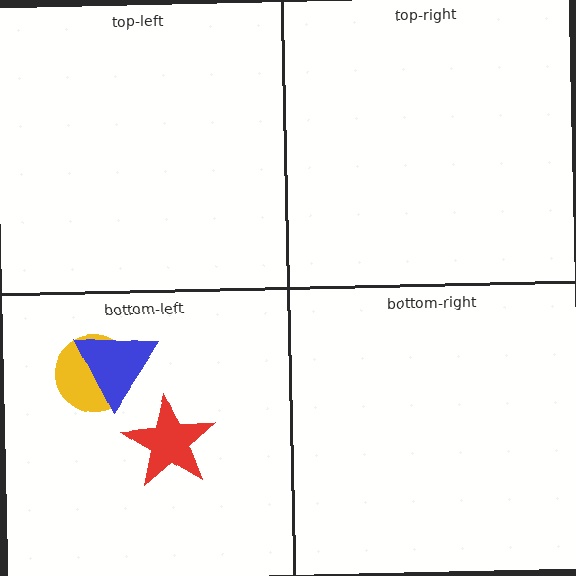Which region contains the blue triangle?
The bottom-left region.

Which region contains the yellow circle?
The bottom-left region.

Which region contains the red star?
The bottom-left region.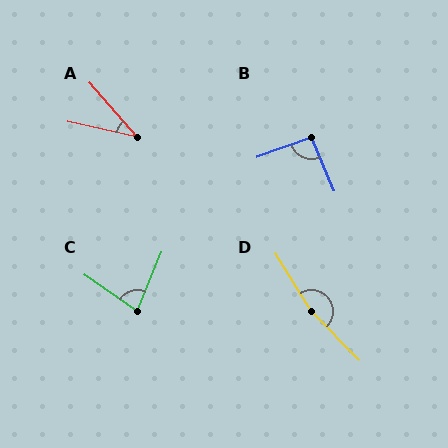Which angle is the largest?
D, at approximately 168 degrees.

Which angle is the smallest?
A, at approximately 36 degrees.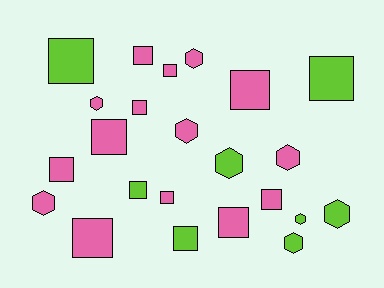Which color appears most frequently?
Pink, with 15 objects.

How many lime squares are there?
There are 4 lime squares.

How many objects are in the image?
There are 23 objects.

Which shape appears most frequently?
Square, with 14 objects.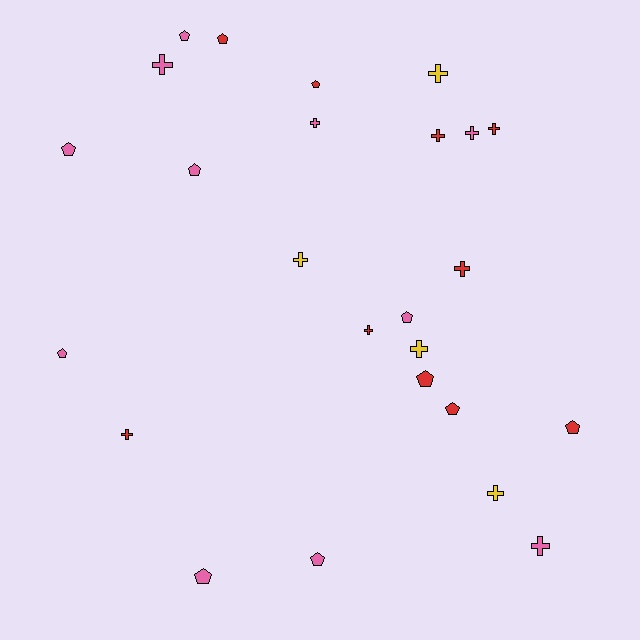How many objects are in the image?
There are 25 objects.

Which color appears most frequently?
Pink, with 11 objects.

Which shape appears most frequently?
Cross, with 13 objects.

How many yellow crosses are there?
There are 4 yellow crosses.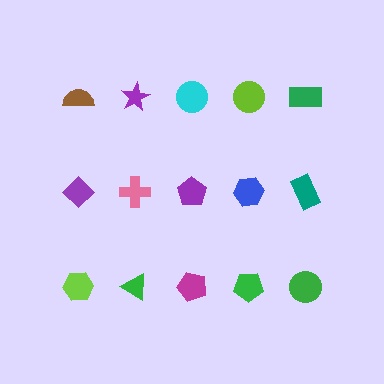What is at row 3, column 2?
A green triangle.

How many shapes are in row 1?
5 shapes.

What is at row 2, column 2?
A pink cross.